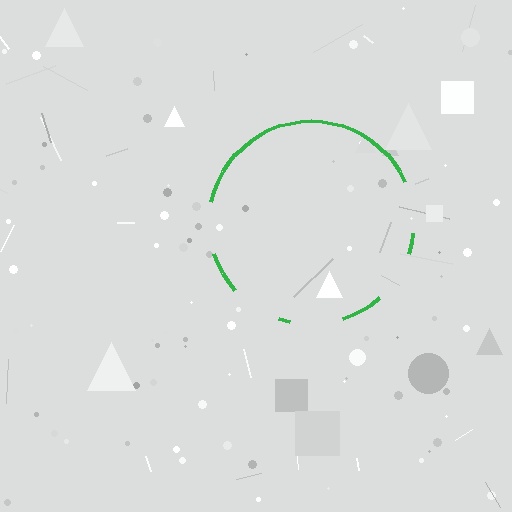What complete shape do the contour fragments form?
The contour fragments form a circle.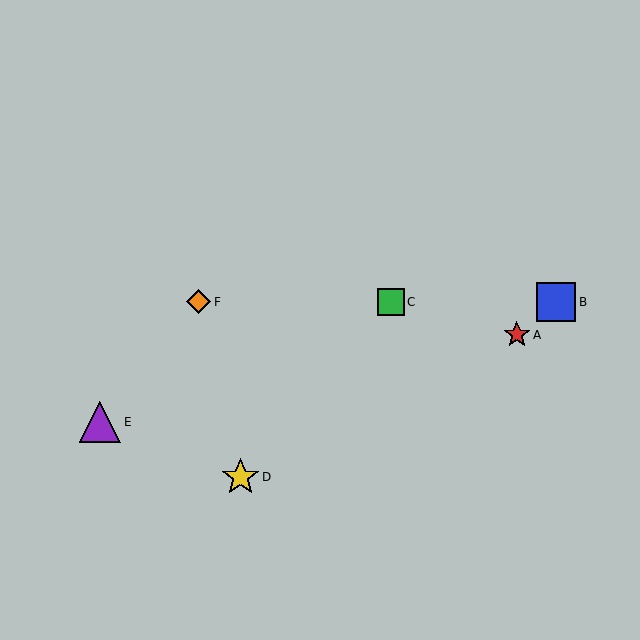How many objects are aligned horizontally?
3 objects (B, C, F) are aligned horizontally.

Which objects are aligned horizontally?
Objects B, C, F are aligned horizontally.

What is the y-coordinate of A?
Object A is at y≈335.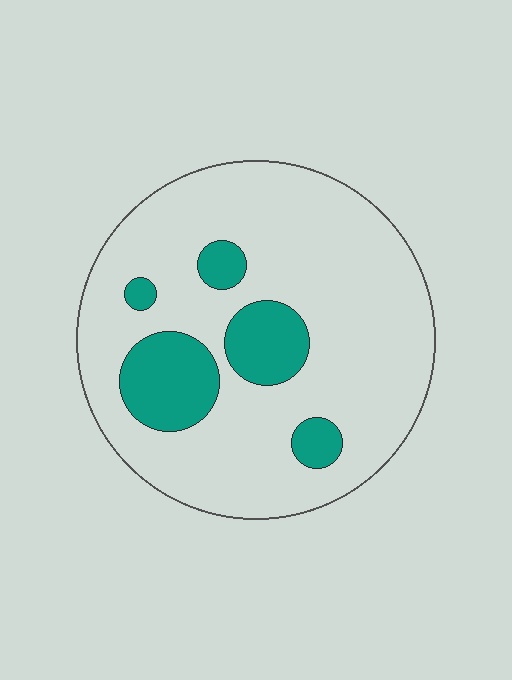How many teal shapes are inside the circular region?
5.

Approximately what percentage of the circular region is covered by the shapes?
Approximately 20%.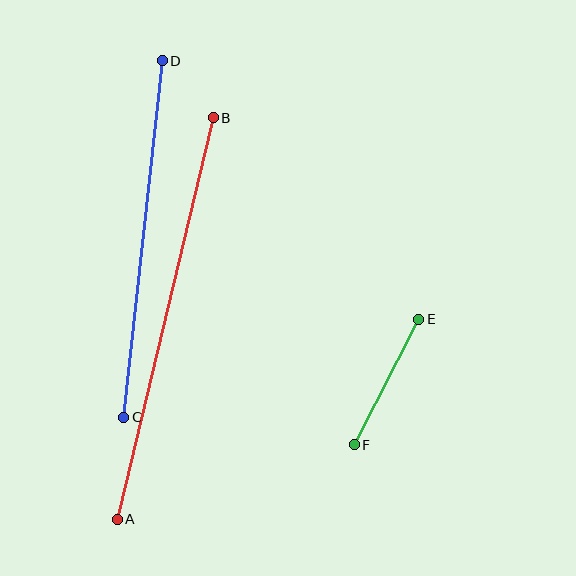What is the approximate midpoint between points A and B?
The midpoint is at approximately (165, 319) pixels.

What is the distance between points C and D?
The distance is approximately 358 pixels.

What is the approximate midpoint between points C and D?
The midpoint is at approximately (143, 239) pixels.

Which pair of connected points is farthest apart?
Points A and B are farthest apart.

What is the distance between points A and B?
The distance is approximately 413 pixels.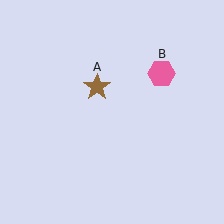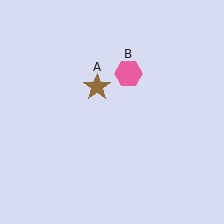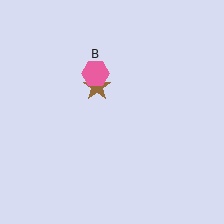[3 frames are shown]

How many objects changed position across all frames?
1 object changed position: pink hexagon (object B).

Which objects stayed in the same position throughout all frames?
Brown star (object A) remained stationary.